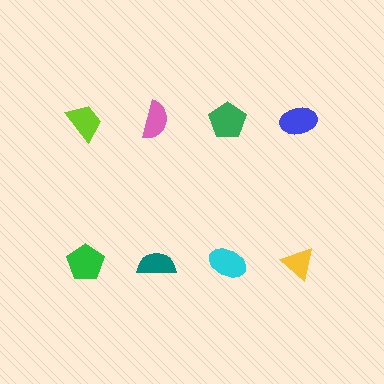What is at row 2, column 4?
A yellow triangle.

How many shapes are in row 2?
4 shapes.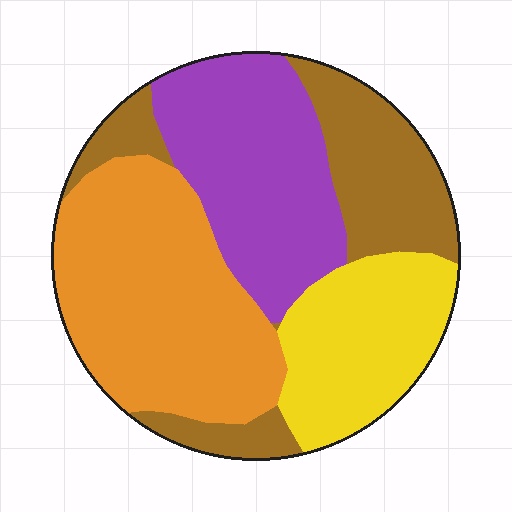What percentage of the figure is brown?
Brown takes up about one fifth (1/5) of the figure.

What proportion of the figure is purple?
Purple covers roughly 25% of the figure.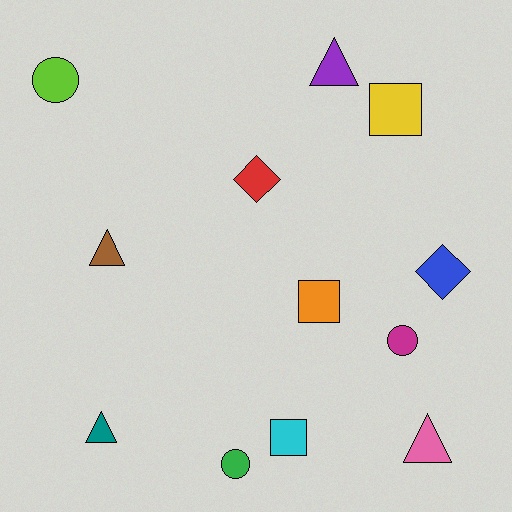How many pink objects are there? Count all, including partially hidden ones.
There is 1 pink object.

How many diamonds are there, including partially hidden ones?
There are 2 diamonds.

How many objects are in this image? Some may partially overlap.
There are 12 objects.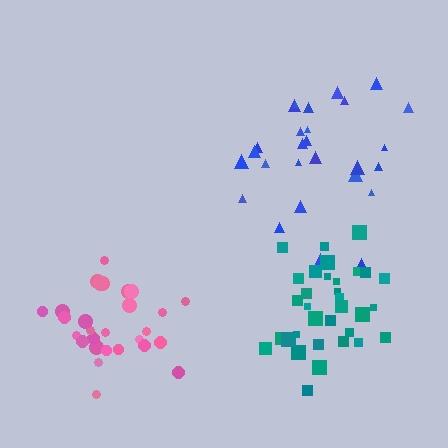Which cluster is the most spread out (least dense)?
Blue.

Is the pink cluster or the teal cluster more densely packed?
Teal.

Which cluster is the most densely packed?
Teal.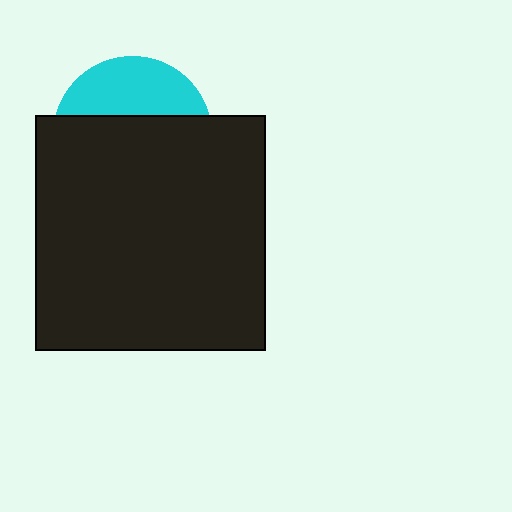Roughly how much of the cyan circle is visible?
A small part of it is visible (roughly 34%).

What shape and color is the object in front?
The object in front is a black rectangle.